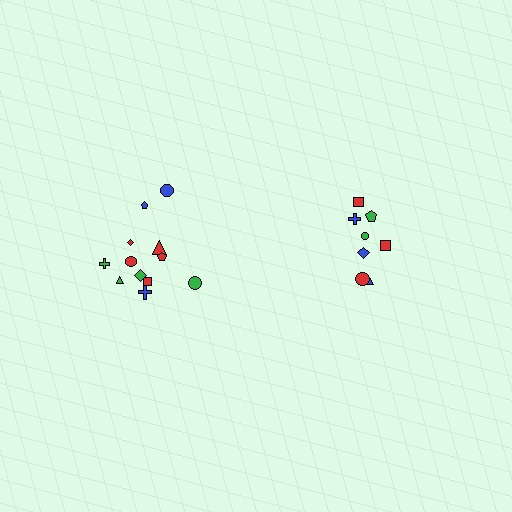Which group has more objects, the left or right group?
The left group.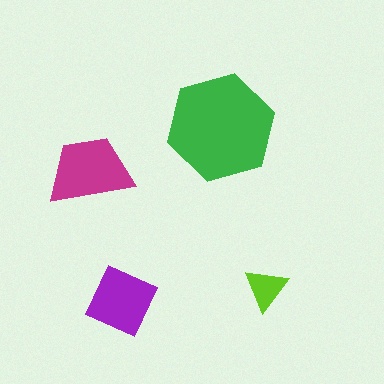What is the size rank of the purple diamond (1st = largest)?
3rd.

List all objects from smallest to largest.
The lime triangle, the purple diamond, the magenta trapezoid, the green hexagon.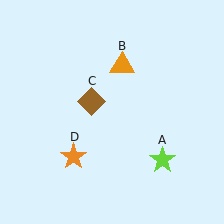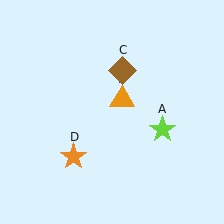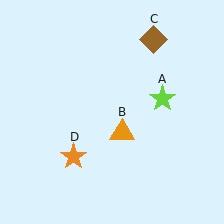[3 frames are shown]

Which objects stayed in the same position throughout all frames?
Orange star (object D) remained stationary.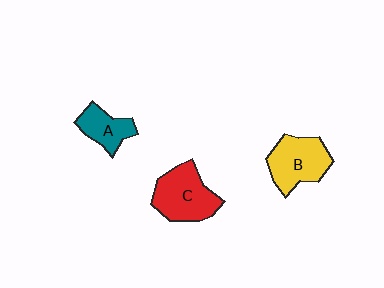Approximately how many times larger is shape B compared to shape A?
Approximately 1.6 times.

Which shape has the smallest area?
Shape A (teal).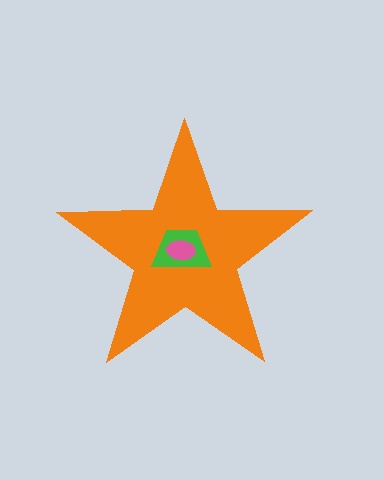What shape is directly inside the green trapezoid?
The pink ellipse.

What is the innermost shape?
The pink ellipse.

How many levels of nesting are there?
3.